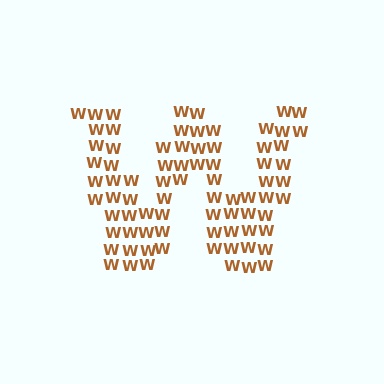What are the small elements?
The small elements are letter W's.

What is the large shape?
The large shape is the letter W.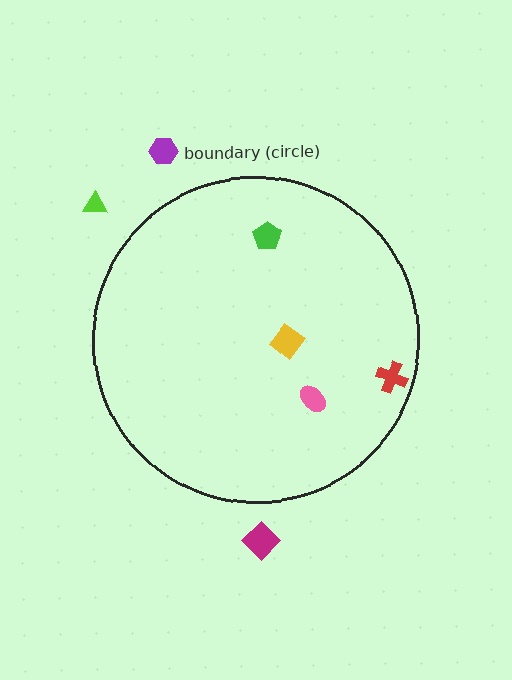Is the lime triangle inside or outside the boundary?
Outside.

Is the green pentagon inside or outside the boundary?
Inside.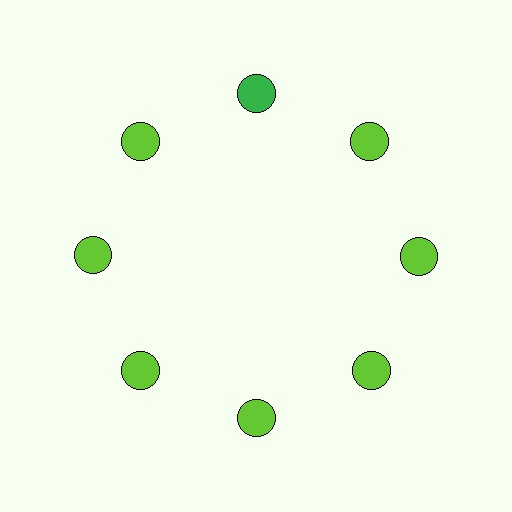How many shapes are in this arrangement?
There are 8 shapes arranged in a ring pattern.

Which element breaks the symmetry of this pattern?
The green circle at roughly the 12 o'clock position breaks the symmetry. All other shapes are lime circles.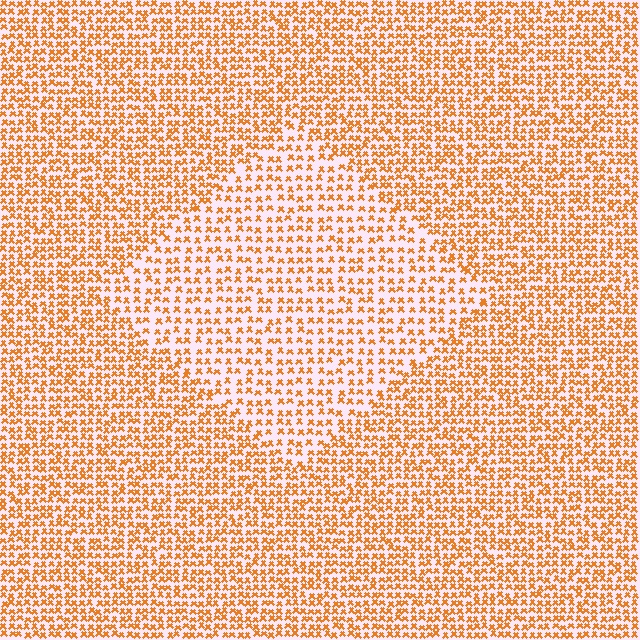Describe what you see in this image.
The image contains small orange elements arranged at two different densities. A diamond-shaped region is visible where the elements are less densely packed than the surrounding area.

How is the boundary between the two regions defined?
The boundary is defined by a change in element density (approximately 1.7x ratio). All elements are the same color, size, and shape.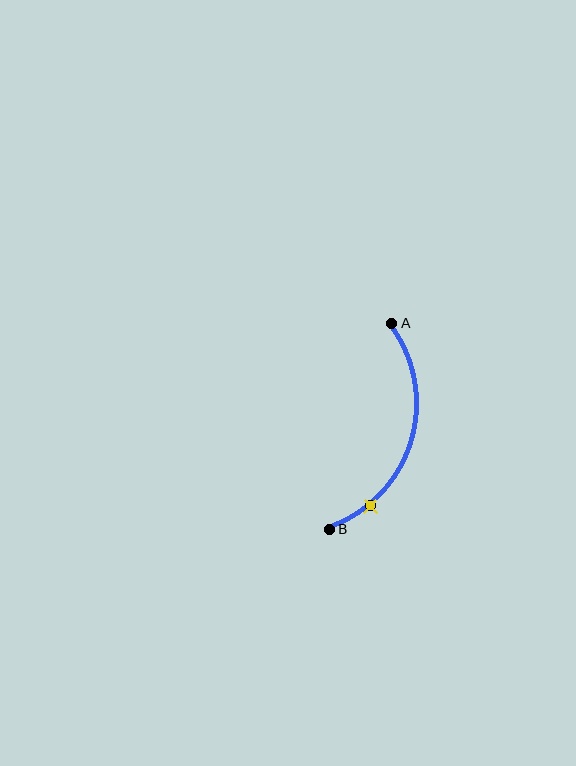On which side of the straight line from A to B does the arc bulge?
The arc bulges to the right of the straight line connecting A and B.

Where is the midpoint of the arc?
The arc midpoint is the point on the curve farthest from the straight line joining A and B. It sits to the right of that line.